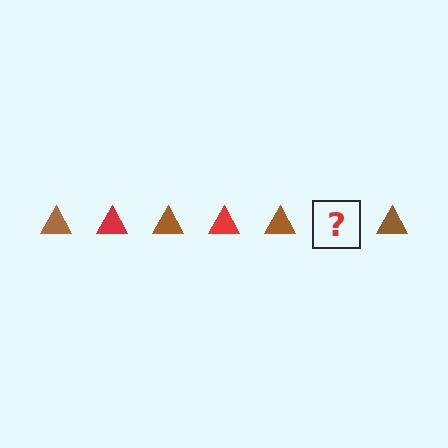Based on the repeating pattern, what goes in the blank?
The blank should be a red triangle.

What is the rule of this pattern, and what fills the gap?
The rule is that the pattern cycles through brown, red triangles. The gap should be filled with a red triangle.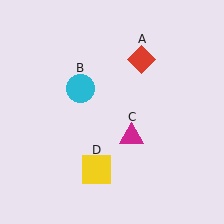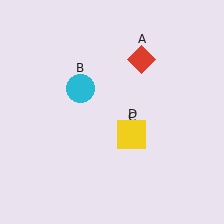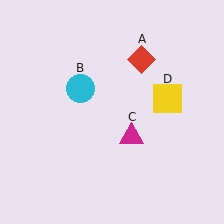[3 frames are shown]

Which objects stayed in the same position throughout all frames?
Red diamond (object A) and cyan circle (object B) and magenta triangle (object C) remained stationary.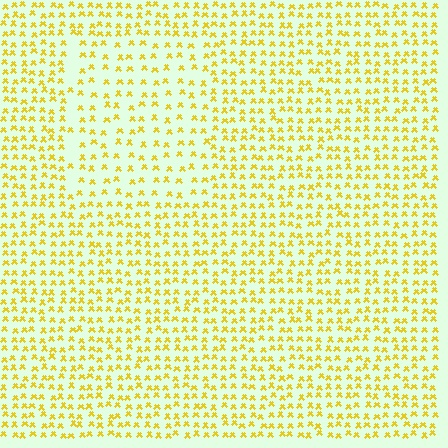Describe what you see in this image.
The image contains small yellow elements arranged at two different densities. A rectangle-shaped region is visible where the elements are less densely packed than the surrounding area.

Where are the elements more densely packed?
The elements are more densely packed outside the rectangle boundary.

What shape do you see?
I see a rectangle.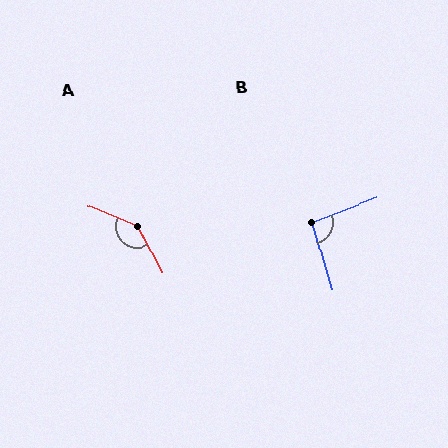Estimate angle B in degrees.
Approximately 94 degrees.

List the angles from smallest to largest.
B (94°), A (138°).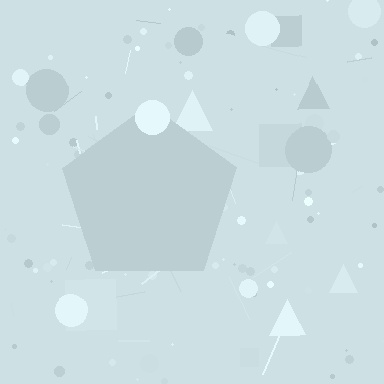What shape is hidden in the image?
A pentagon is hidden in the image.